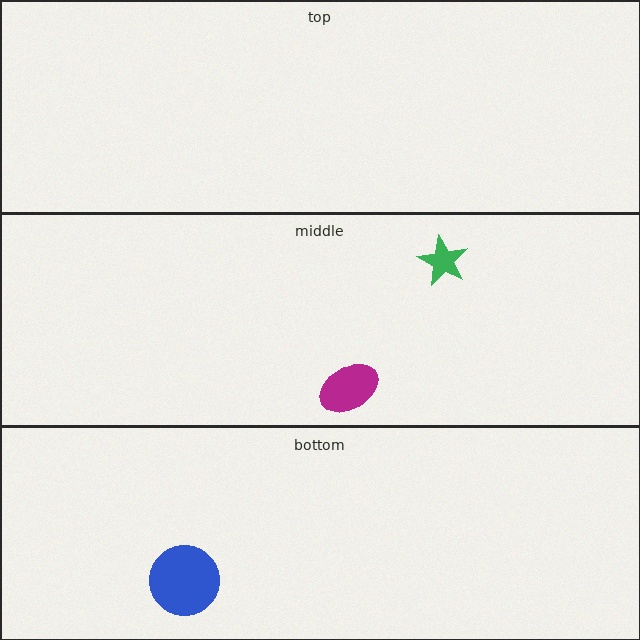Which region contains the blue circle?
The bottom region.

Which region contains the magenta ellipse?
The middle region.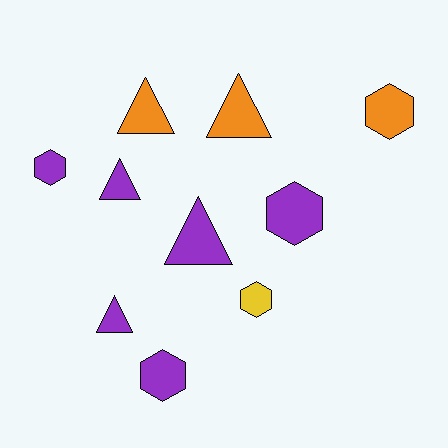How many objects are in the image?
There are 10 objects.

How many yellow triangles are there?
There are no yellow triangles.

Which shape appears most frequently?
Triangle, with 5 objects.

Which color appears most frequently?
Purple, with 6 objects.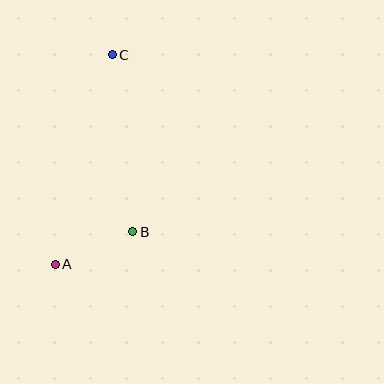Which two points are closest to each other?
Points A and B are closest to each other.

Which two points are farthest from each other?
Points A and C are farthest from each other.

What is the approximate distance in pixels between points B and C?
The distance between B and C is approximately 178 pixels.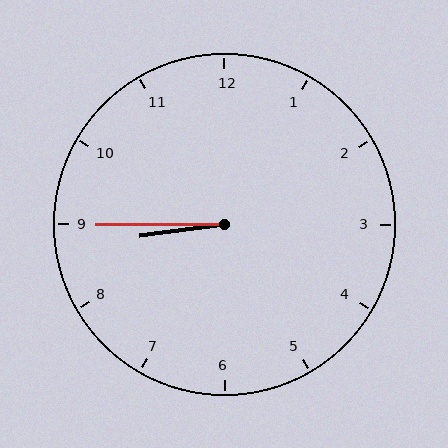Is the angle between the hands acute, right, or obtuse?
It is acute.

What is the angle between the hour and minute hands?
Approximately 8 degrees.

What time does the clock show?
8:45.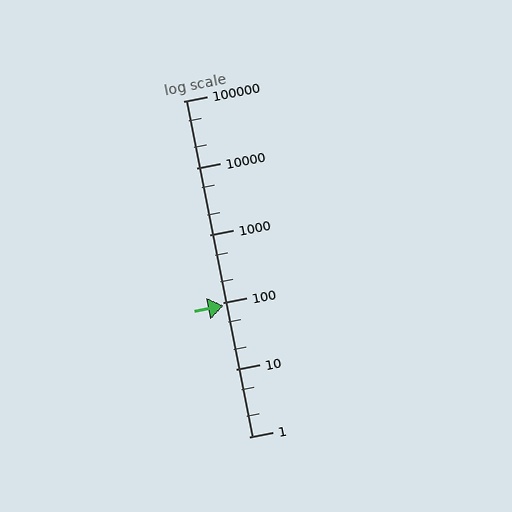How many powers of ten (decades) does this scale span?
The scale spans 5 decades, from 1 to 100000.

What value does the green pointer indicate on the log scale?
The pointer indicates approximately 89.